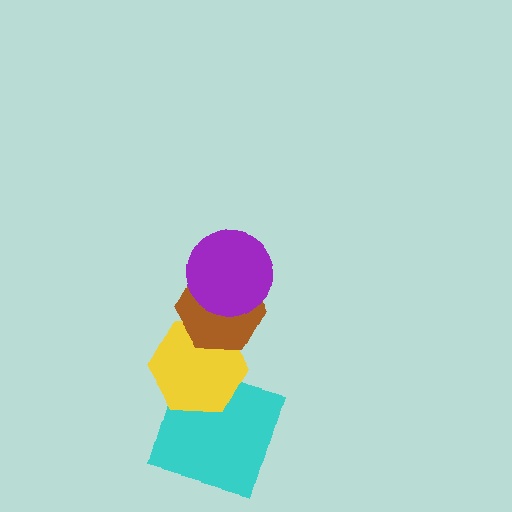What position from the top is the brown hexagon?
The brown hexagon is 2nd from the top.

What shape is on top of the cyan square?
The yellow hexagon is on top of the cyan square.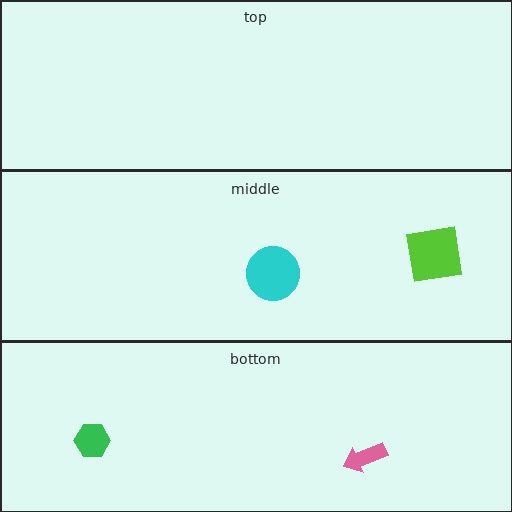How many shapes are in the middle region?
2.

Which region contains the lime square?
The middle region.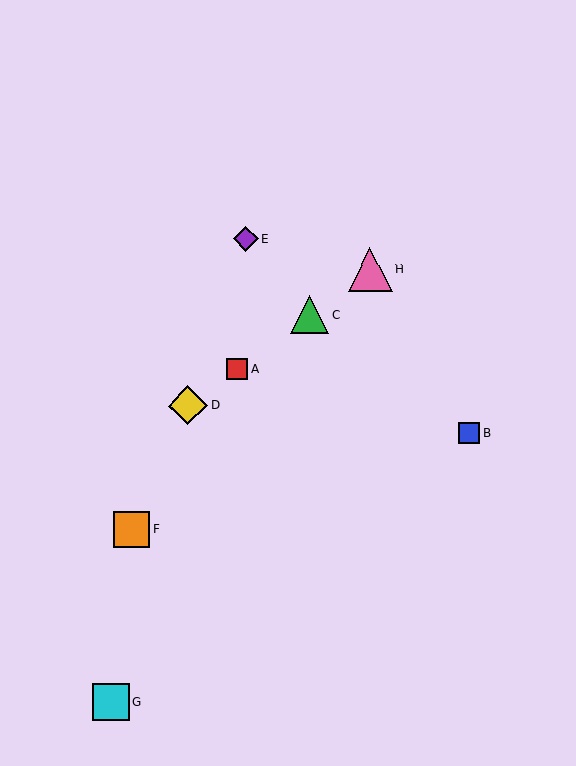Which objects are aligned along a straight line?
Objects A, C, D, H are aligned along a straight line.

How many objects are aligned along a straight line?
4 objects (A, C, D, H) are aligned along a straight line.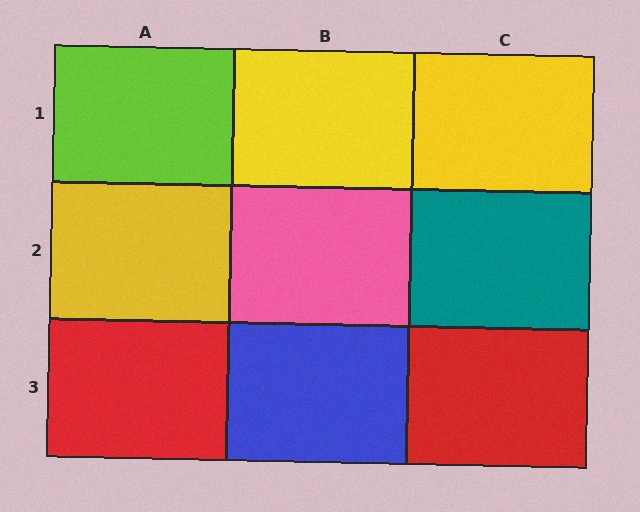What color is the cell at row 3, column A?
Red.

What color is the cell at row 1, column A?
Lime.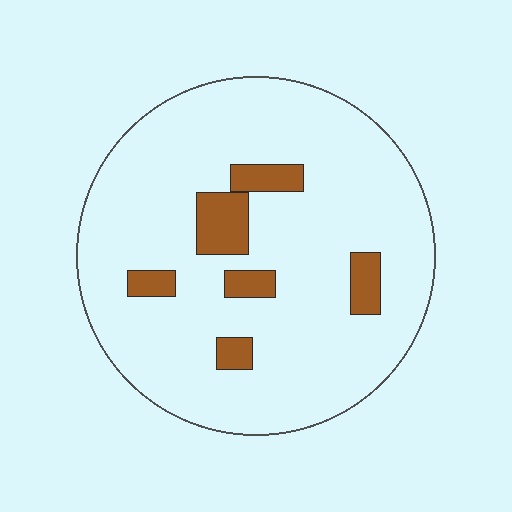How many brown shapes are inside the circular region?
6.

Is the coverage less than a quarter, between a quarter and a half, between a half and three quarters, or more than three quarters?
Less than a quarter.